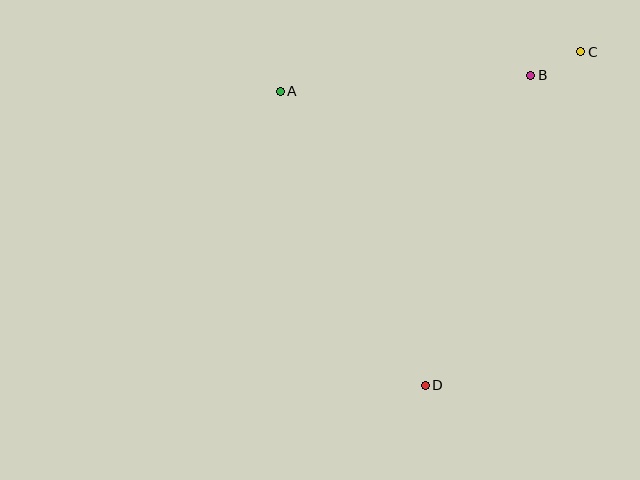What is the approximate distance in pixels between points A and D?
The distance between A and D is approximately 328 pixels.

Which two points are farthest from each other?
Points C and D are farthest from each other.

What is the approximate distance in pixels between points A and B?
The distance between A and B is approximately 251 pixels.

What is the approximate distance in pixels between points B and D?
The distance between B and D is approximately 327 pixels.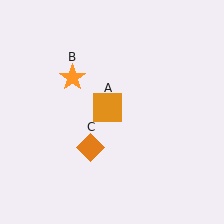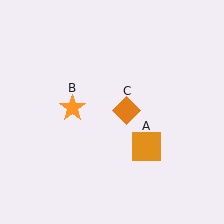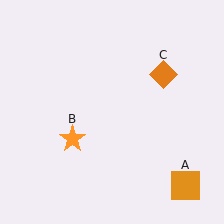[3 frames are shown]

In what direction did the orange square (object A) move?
The orange square (object A) moved down and to the right.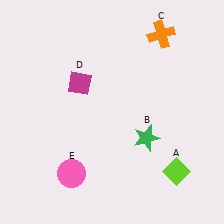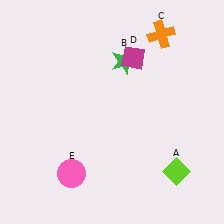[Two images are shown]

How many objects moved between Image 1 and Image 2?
2 objects moved between the two images.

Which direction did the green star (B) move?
The green star (B) moved up.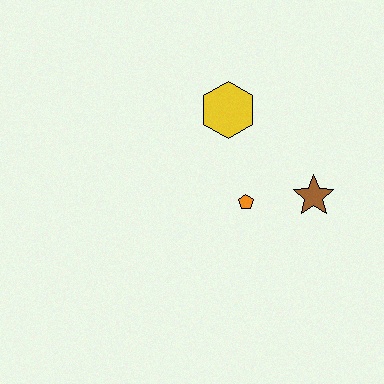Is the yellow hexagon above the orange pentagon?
Yes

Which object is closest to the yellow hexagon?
The orange pentagon is closest to the yellow hexagon.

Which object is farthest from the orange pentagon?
The yellow hexagon is farthest from the orange pentagon.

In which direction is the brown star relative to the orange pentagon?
The brown star is to the right of the orange pentagon.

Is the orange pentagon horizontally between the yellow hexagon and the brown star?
Yes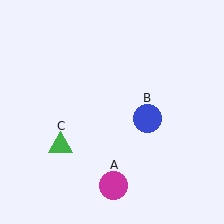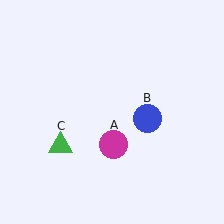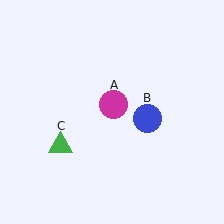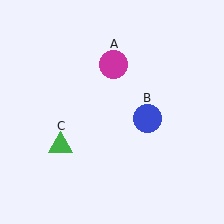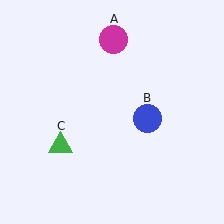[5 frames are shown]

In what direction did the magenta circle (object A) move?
The magenta circle (object A) moved up.